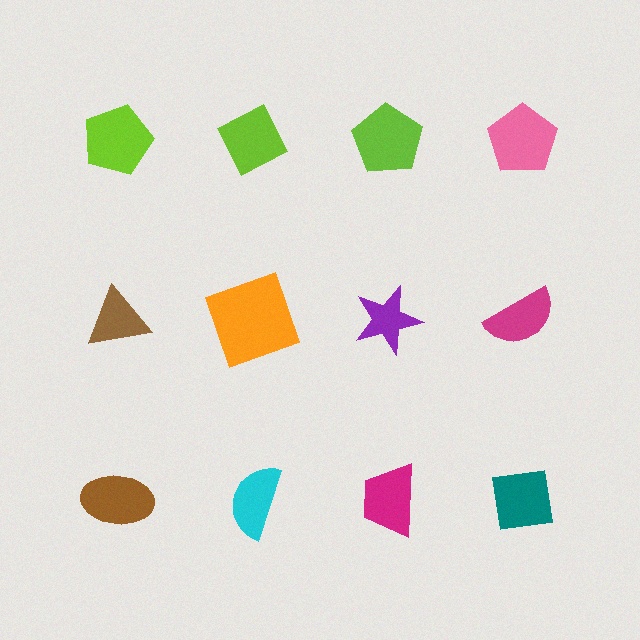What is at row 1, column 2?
A lime diamond.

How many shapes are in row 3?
4 shapes.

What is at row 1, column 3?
A lime pentagon.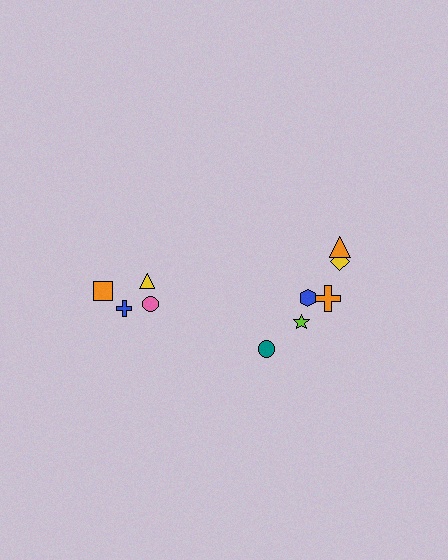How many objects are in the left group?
There are 4 objects.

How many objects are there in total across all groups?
There are 10 objects.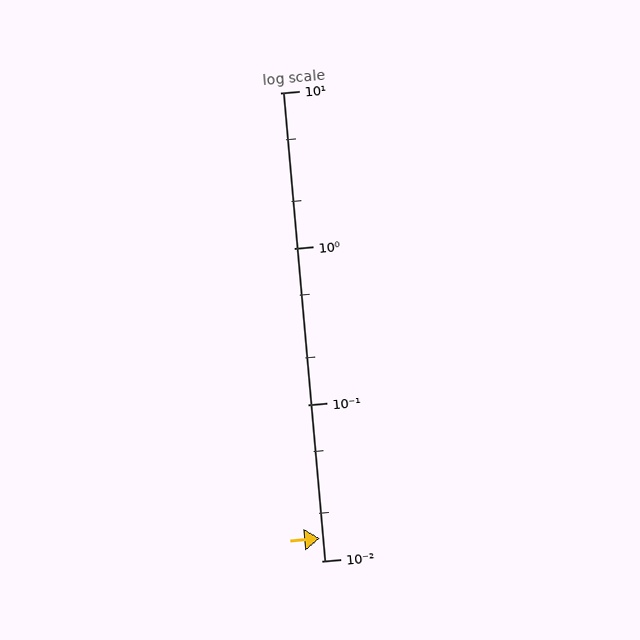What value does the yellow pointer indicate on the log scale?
The pointer indicates approximately 0.014.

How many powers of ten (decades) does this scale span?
The scale spans 3 decades, from 0.01 to 10.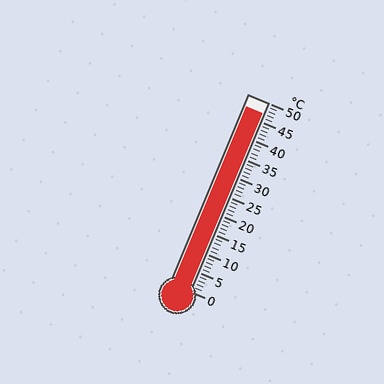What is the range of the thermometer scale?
The thermometer scale ranges from 0°C to 50°C.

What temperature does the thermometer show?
The thermometer shows approximately 47°C.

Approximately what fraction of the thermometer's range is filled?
The thermometer is filled to approximately 95% of its range.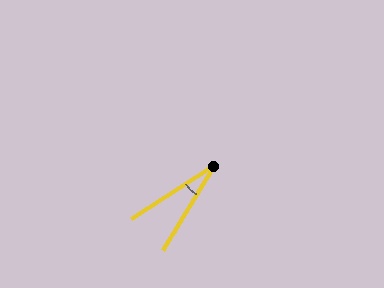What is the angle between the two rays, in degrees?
Approximately 26 degrees.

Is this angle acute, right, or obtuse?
It is acute.